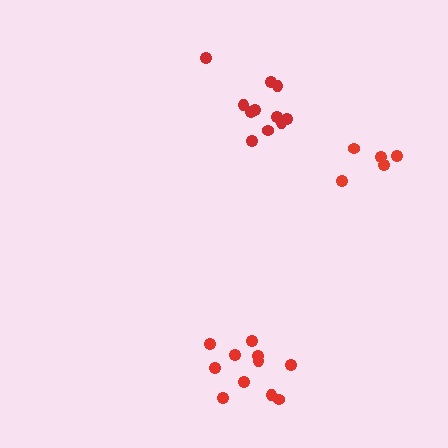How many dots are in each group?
Group 1: 11 dots, Group 2: 5 dots, Group 3: 11 dots (27 total).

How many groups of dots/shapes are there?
There are 3 groups.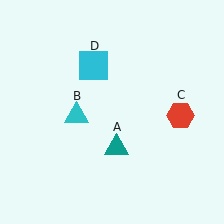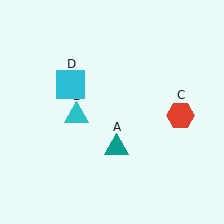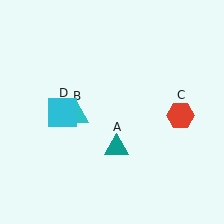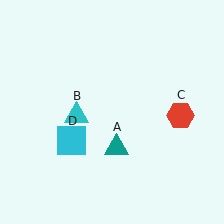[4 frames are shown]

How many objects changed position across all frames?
1 object changed position: cyan square (object D).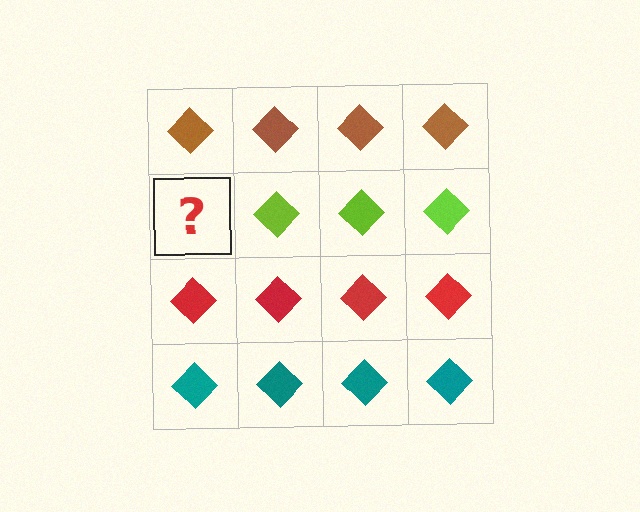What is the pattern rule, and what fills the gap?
The rule is that each row has a consistent color. The gap should be filled with a lime diamond.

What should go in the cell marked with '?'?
The missing cell should contain a lime diamond.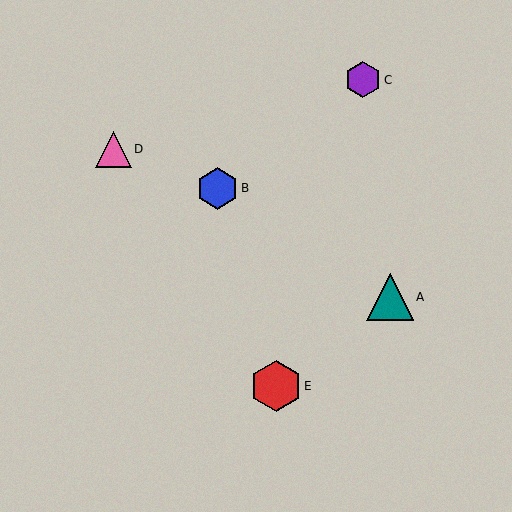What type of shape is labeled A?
Shape A is a teal triangle.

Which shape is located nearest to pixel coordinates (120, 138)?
The pink triangle (labeled D) at (114, 149) is nearest to that location.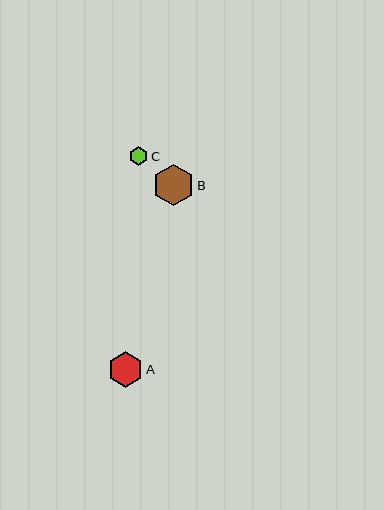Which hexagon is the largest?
Hexagon B is the largest with a size of approximately 41 pixels.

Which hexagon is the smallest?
Hexagon C is the smallest with a size of approximately 19 pixels.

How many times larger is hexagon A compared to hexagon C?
Hexagon A is approximately 1.9 times the size of hexagon C.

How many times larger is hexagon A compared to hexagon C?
Hexagon A is approximately 1.9 times the size of hexagon C.